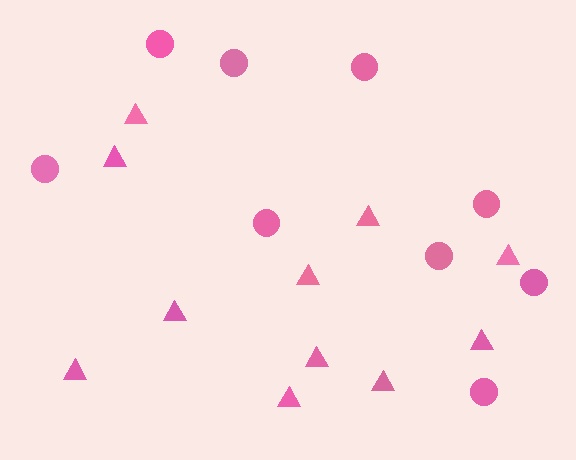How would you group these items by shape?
There are 2 groups: one group of circles (9) and one group of triangles (11).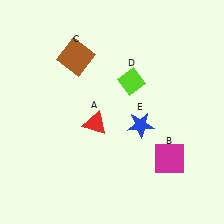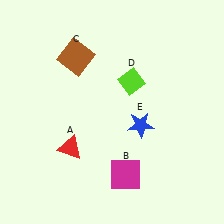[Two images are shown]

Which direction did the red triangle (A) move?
The red triangle (A) moved left.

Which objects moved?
The objects that moved are: the red triangle (A), the magenta square (B).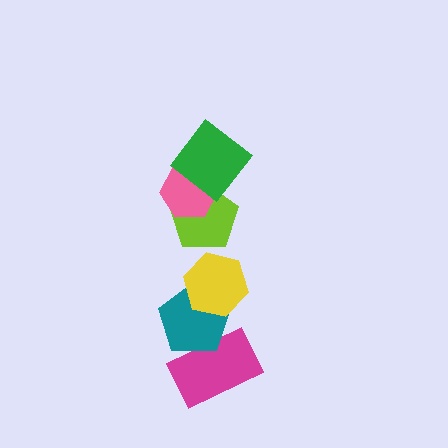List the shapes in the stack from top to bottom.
From top to bottom: the green diamond, the pink hexagon, the lime pentagon, the yellow hexagon, the teal pentagon, the magenta rectangle.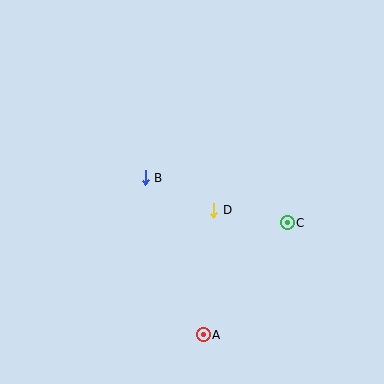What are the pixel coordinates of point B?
Point B is at (145, 178).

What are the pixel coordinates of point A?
Point A is at (203, 335).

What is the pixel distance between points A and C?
The distance between A and C is 140 pixels.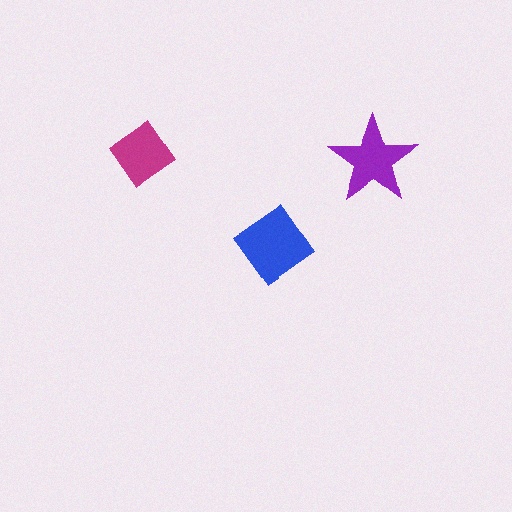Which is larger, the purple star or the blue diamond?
The blue diamond.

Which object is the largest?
The blue diamond.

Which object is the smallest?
The magenta diamond.